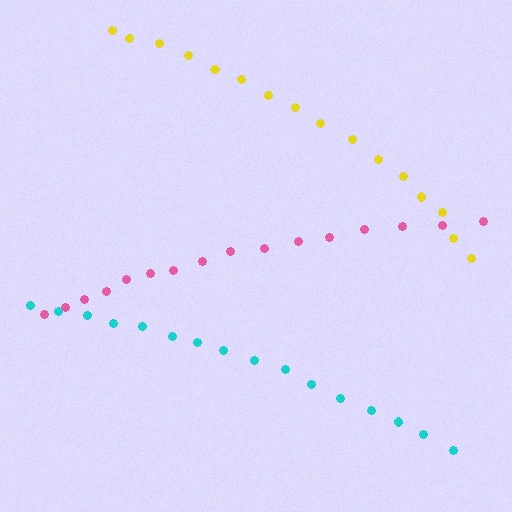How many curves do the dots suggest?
There are 3 distinct paths.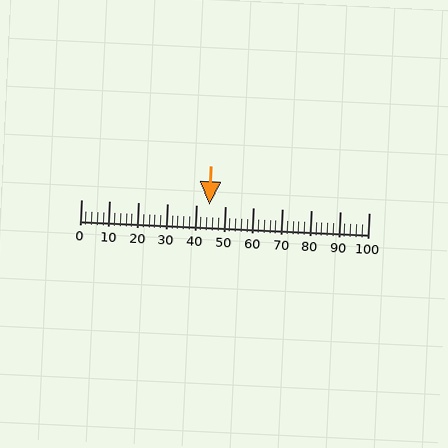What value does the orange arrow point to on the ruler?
The orange arrow points to approximately 45.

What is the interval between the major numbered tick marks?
The major tick marks are spaced 10 units apart.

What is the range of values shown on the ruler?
The ruler shows values from 0 to 100.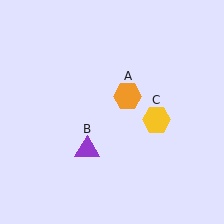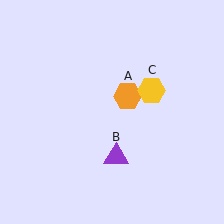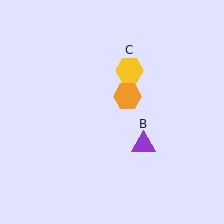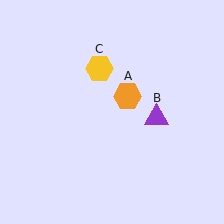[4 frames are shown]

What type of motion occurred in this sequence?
The purple triangle (object B), yellow hexagon (object C) rotated counterclockwise around the center of the scene.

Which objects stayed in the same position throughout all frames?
Orange hexagon (object A) remained stationary.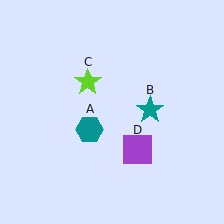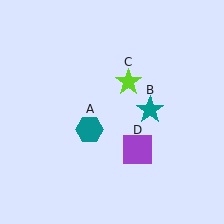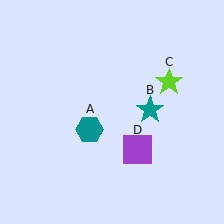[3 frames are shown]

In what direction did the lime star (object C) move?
The lime star (object C) moved right.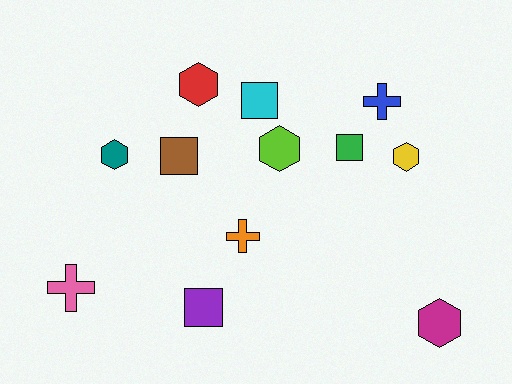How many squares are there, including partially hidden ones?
There are 4 squares.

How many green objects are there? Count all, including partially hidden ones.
There is 1 green object.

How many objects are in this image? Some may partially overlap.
There are 12 objects.